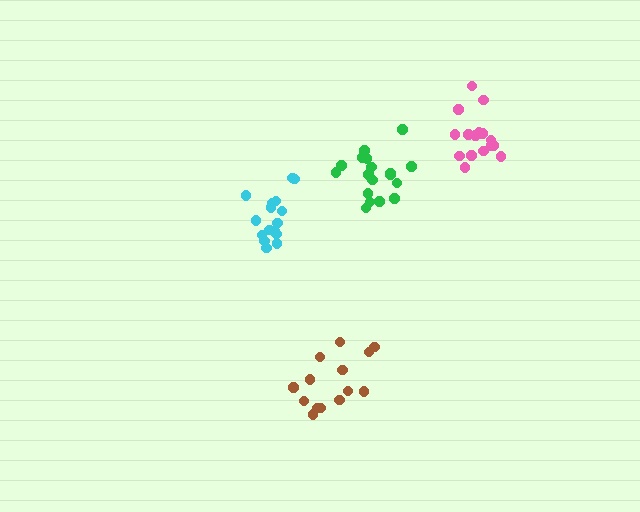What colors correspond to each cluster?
The clusters are colored: brown, green, cyan, pink.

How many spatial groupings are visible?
There are 4 spatial groupings.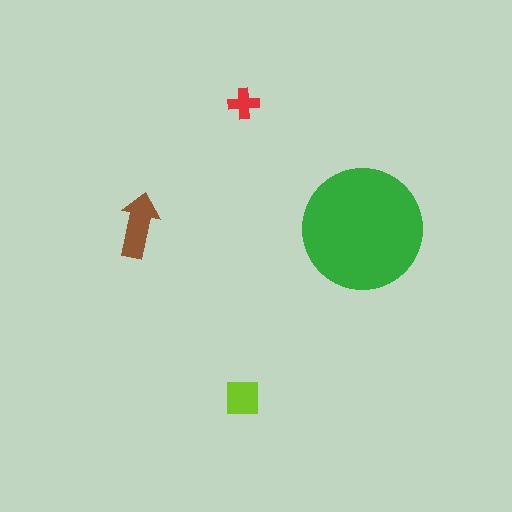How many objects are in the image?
There are 4 objects in the image.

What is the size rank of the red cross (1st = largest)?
4th.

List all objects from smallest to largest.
The red cross, the lime square, the brown arrow, the green circle.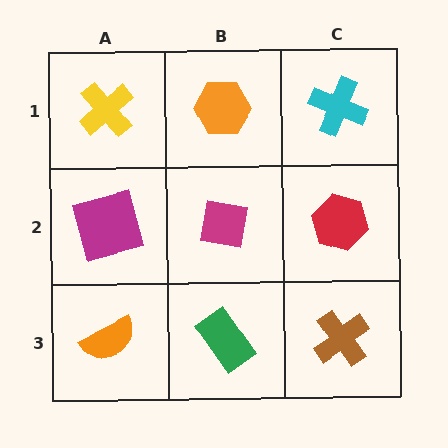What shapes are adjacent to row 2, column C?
A cyan cross (row 1, column C), a brown cross (row 3, column C), a magenta square (row 2, column B).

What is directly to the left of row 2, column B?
A magenta square.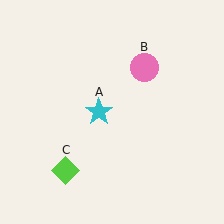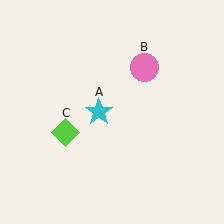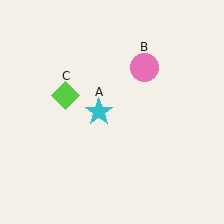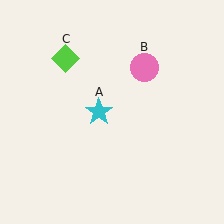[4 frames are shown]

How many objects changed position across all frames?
1 object changed position: lime diamond (object C).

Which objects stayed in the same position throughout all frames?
Cyan star (object A) and pink circle (object B) remained stationary.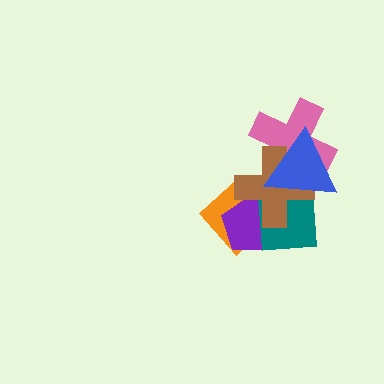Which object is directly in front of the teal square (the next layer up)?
The brown cross is directly in front of the teal square.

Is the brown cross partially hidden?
Yes, it is partially covered by another shape.